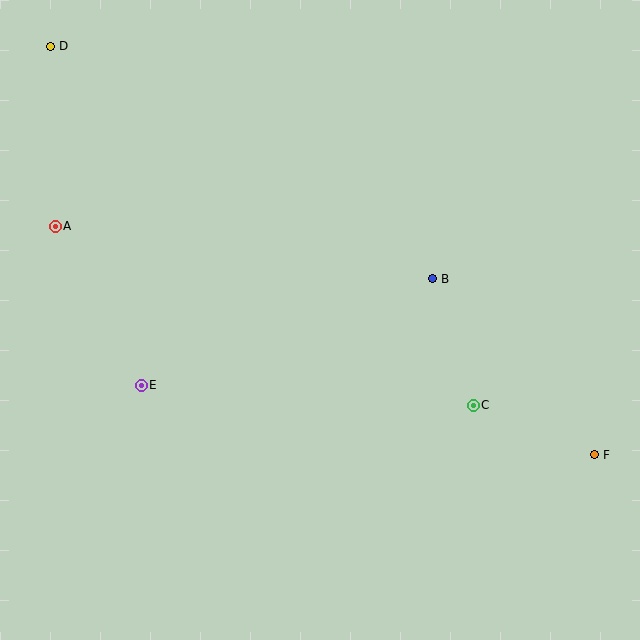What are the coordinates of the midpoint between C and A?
The midpoint between C and A is at (264, 316).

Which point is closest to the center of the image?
Point B at (433, 279) is closest to the center.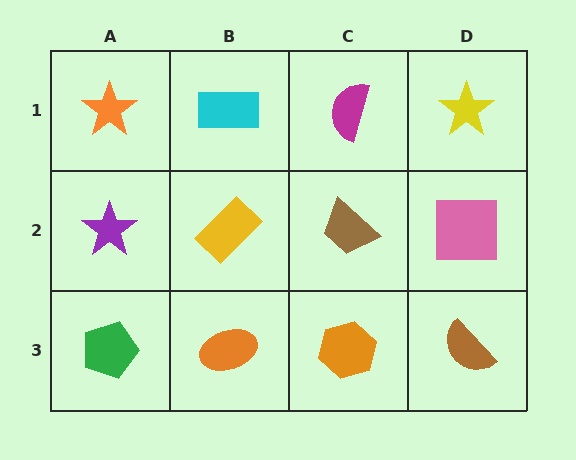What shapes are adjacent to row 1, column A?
A purple star (row 2, column A), a cyan rectangle (row 1, column B).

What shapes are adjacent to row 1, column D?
A pink square (row 2, column D), a magenta semicircle (row 1, column C).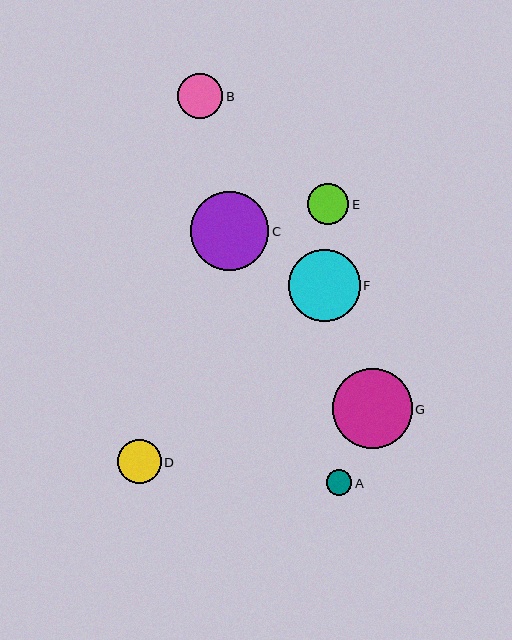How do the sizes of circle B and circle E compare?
Circle B and circle E are approximately the same size.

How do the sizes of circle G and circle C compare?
Circle G and circle C are approximately the same size.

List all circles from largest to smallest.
From largest to smallest: G, C, F, B, D, E, A.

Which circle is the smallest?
Circle A is the smallest with a size of approximately 25 pixels.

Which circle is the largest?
Circle G is the largest with a size of approximately 79 pixels.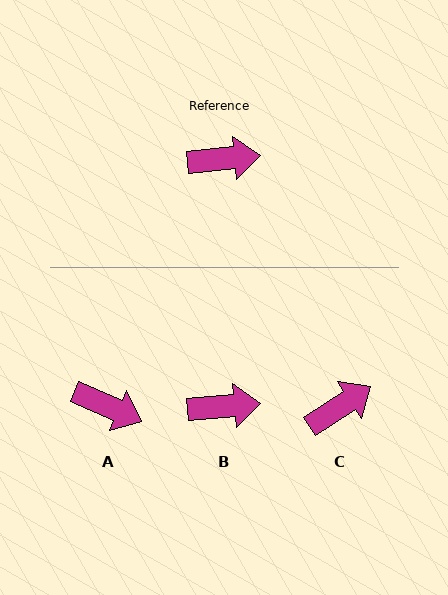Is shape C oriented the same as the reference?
No, it is off by about 28 degrees.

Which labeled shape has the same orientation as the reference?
B.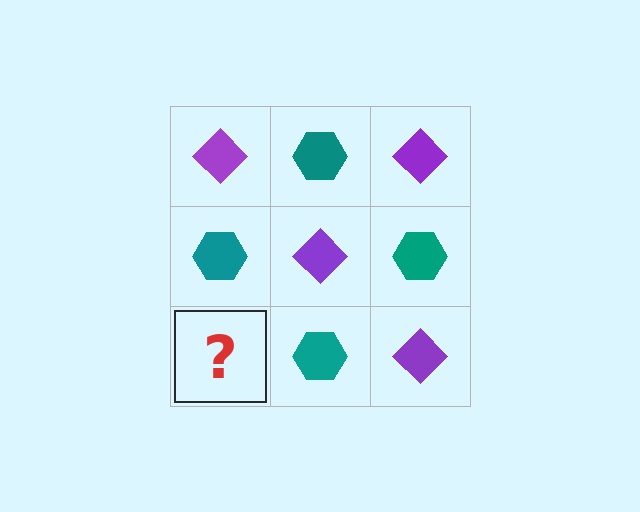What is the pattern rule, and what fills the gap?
The rule is that it alternates purple diamond and teal hexagon in a checkerboard pattern. The gap should be filled with a purple diamond.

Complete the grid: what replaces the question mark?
The question mark should be replaced with a purple diamond.